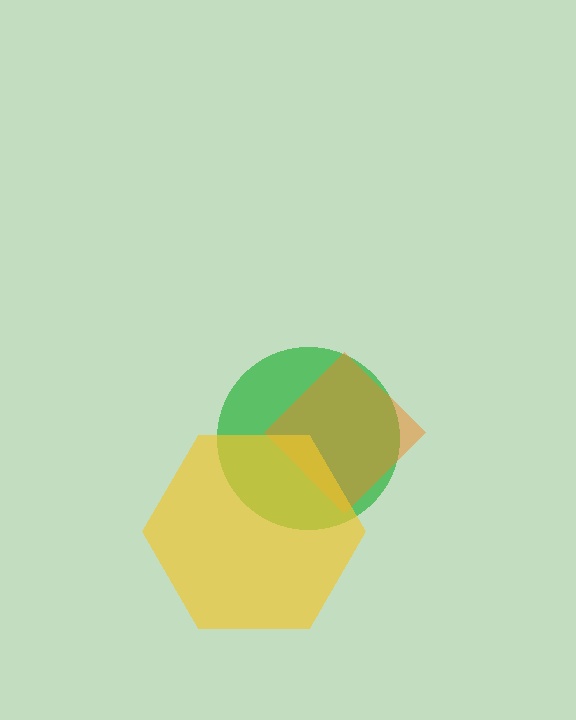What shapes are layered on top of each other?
The layered shapes are: a green circle, an orange diamond, a yellow hexagon.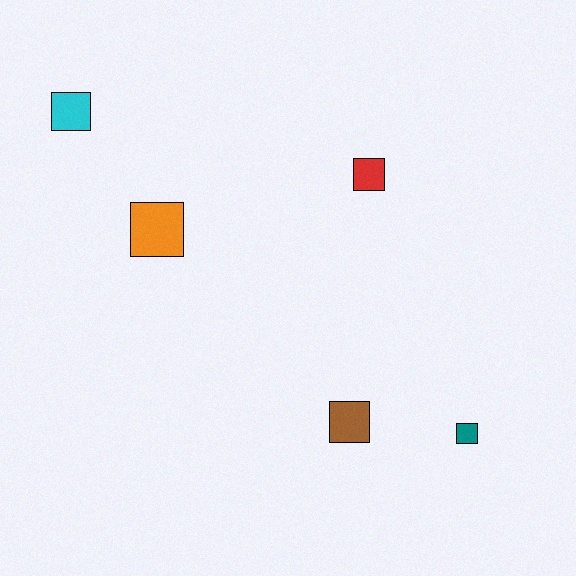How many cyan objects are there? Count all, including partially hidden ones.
There is 1 cyan object.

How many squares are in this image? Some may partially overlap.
There are 5 squares.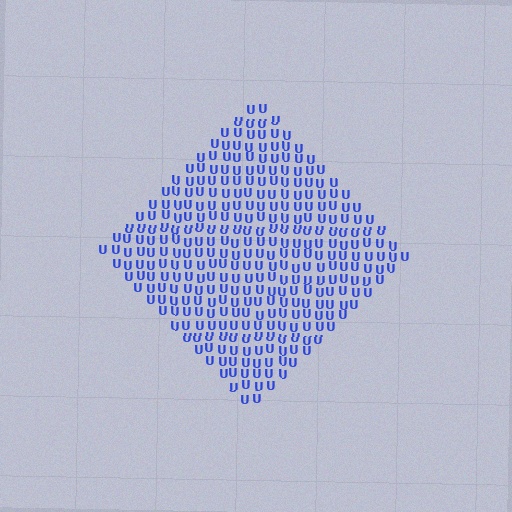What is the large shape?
The large shape is a diamond.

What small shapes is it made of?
It is made of small letter U's.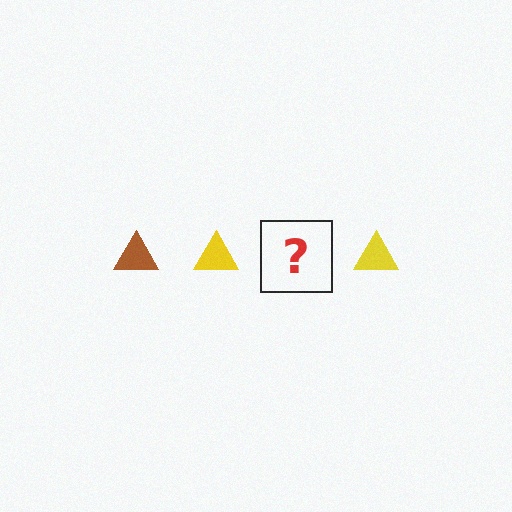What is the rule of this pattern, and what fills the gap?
The rule is that the pattern cycles through brown, yellow triangles. The gap should be filled with a brown triangle.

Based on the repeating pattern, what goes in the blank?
The blank should be a brown triangle.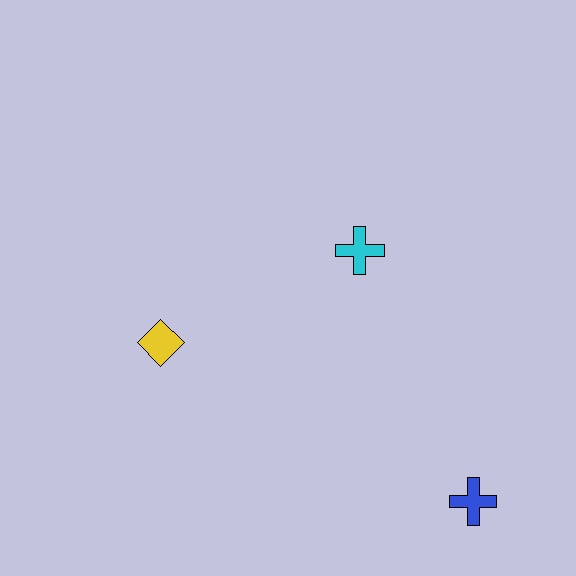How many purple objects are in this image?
There are no purple objects.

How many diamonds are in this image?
There is 1 diamond.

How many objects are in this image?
There are 3 objects.